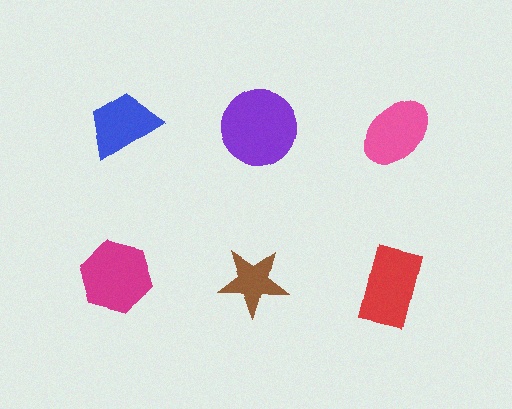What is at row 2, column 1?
A magenta hexagon.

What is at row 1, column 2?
A purple circle.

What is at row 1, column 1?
A blue trapezoid.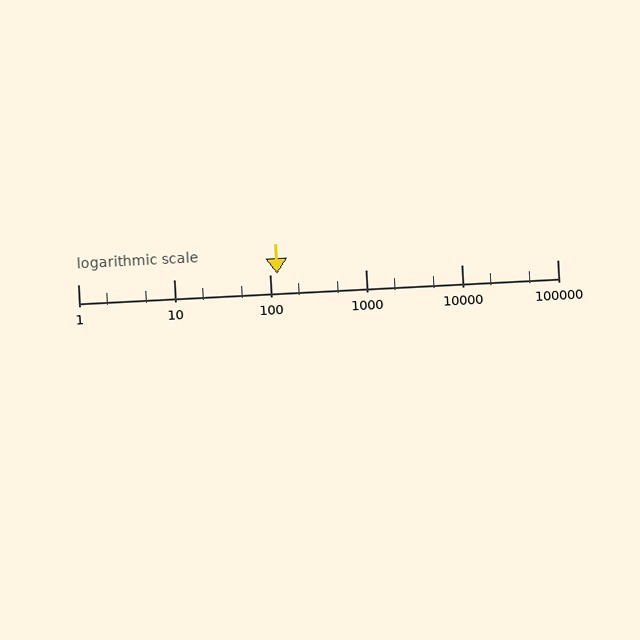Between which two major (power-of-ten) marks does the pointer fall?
The pointer is between 100 and 1000.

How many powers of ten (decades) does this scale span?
The scale spans 5 decades, from 1 to 100000.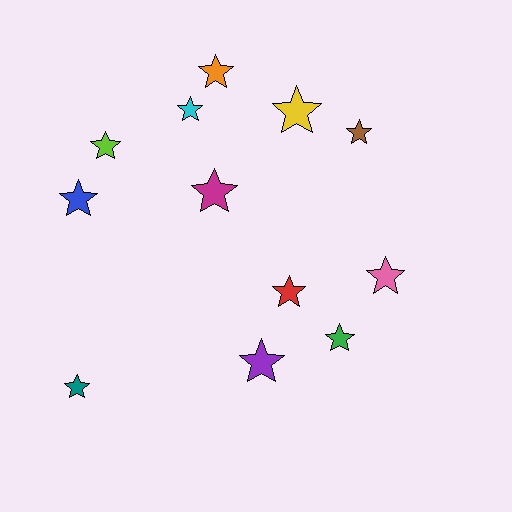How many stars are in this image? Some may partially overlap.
There are 12 stars.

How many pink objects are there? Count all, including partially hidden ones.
There is 1 pink object.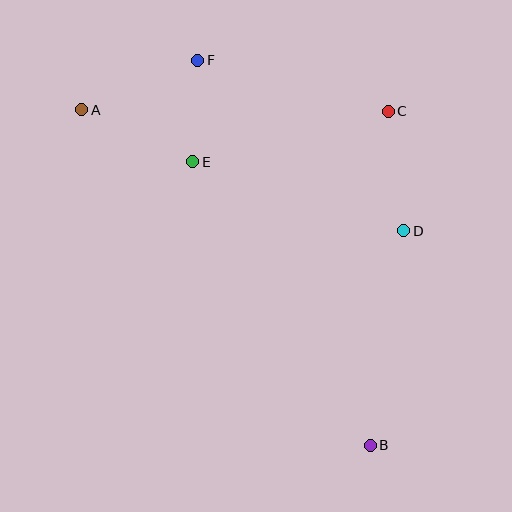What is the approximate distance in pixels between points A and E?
The distance between A and E is approximately 123 pixels.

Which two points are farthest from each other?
Points A and B are farthest from each other.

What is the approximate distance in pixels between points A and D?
The distance between A and D is approximately 344 pixels.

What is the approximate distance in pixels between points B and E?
The distance between B and E is approximately 335 pixels.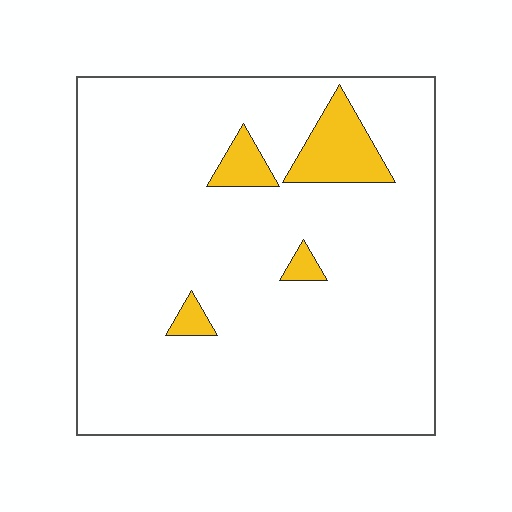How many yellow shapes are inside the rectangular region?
4.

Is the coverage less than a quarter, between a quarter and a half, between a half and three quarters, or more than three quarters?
Less than a quarter.